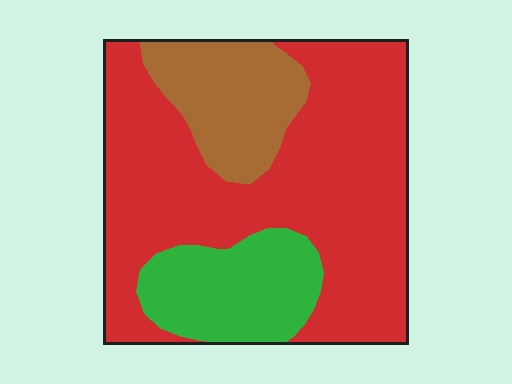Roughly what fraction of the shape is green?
Green covers about 20% of the shape.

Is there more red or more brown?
Red.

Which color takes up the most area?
Red, at roughly 65%.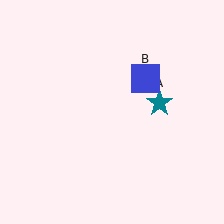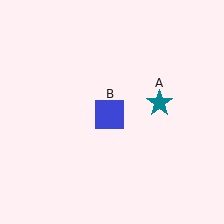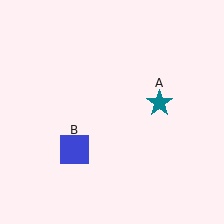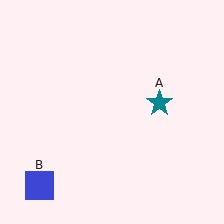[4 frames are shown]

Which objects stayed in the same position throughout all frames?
Teal star (object A) remained stationary.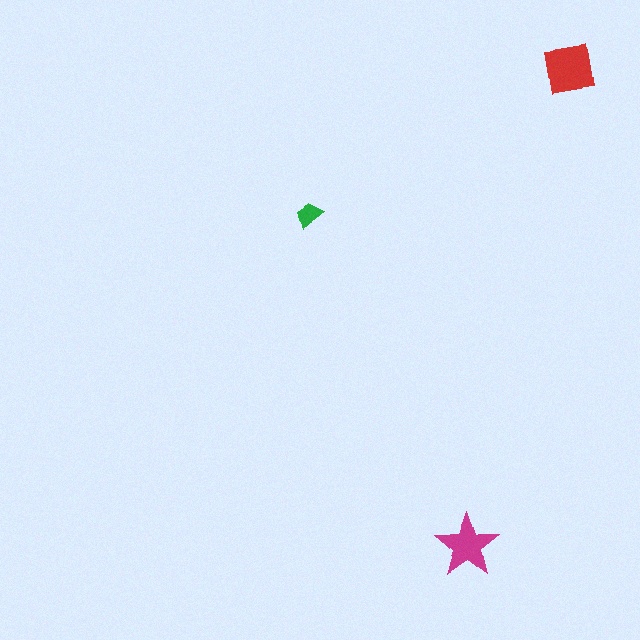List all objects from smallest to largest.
The green trapezoid, the magenta star, the red square.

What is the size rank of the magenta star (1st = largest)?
2nd.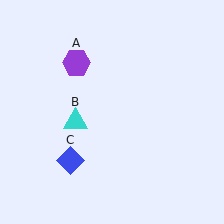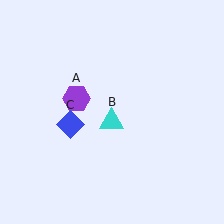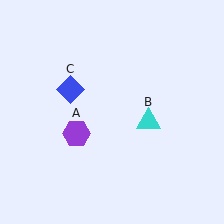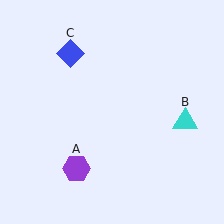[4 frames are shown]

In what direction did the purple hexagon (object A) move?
The purple hexagon (object A) moved down.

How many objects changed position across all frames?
3 objects changed position: purple hexagon (object A), cyan triangle (object B), blue diamond (object C).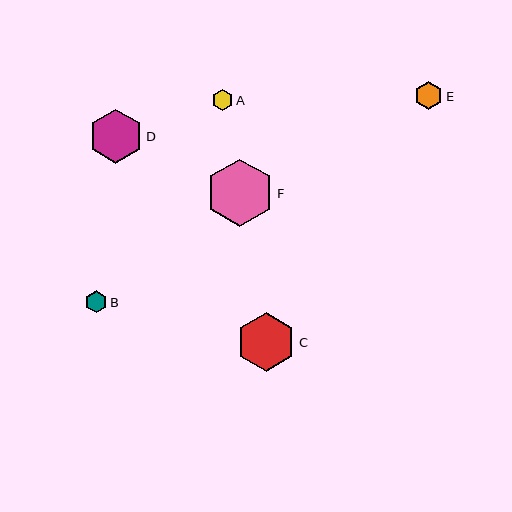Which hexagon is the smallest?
Hexagon A is the smallest with a size of approximately 21 pixels.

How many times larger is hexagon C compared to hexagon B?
Hexagon C is approximately 2.7 times the size of hexagon B.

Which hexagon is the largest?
Hexagon F is the largest with a size of approximately 68 pixels.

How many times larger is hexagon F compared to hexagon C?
Hexagon F is approximately 1.2 times the size of hexagon C.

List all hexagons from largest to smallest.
From largest to smallest: F, C, D, E, B, A.